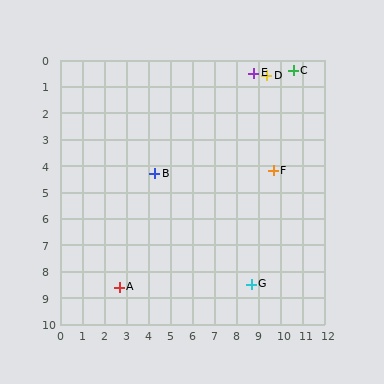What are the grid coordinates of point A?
Point A is at approximately (2.7, 8.6).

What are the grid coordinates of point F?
Point F is at approximately (9.7, 4.2).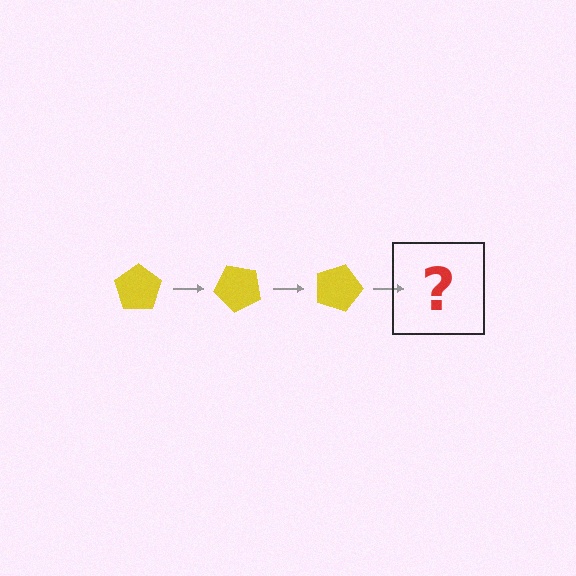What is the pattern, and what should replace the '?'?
The pattern is that the pentagon rotates 45 degrees each step. The '?' should be a yellow pentagon rotated 135 degrees.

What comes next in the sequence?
The next element should be a yellow pentagon rotated 135 degrees.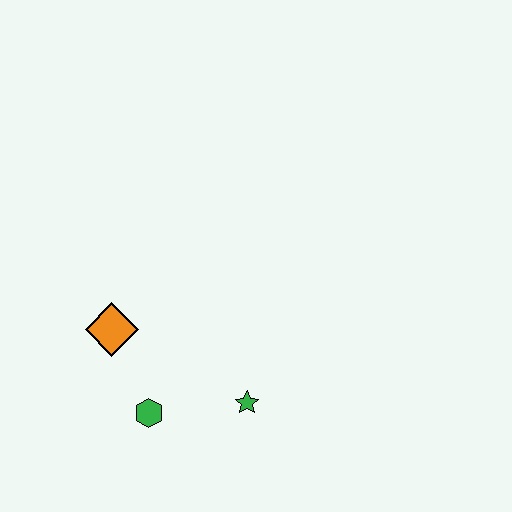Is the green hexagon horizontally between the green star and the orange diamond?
Yes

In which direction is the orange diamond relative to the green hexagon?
The orange diamond is above the green hexagon.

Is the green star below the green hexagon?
No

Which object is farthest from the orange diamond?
The green star is farthest from the orange diamond.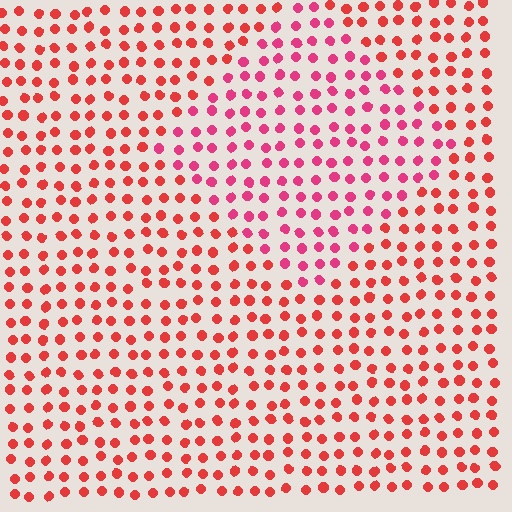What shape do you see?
I see a diamond.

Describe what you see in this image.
The image is filled with small red elements in a uniform arrangement. A diamond-shaped region is visible where the elements are tinted to a slightly different hue, forming a subtle color boundary.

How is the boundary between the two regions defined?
The boundary is defined purely by a slight shift in hue (about 26 degrees). Spacing, size, and orientation are identical on both sides.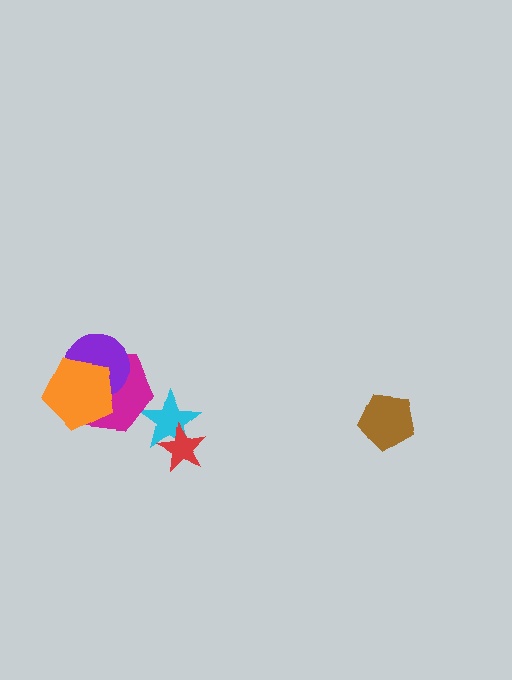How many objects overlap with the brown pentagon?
0 objects overlap with the brown pentagon.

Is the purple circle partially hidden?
Yes, it is partially covered by another shape.